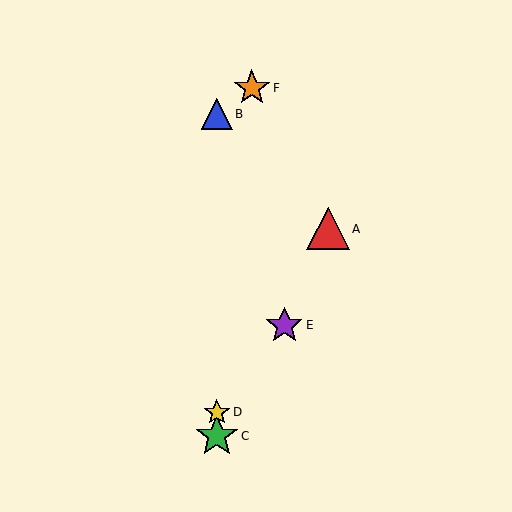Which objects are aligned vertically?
Objects B, C, D are aligned vertically.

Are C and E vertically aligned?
No, C is at x≈217 and E is at x≈284.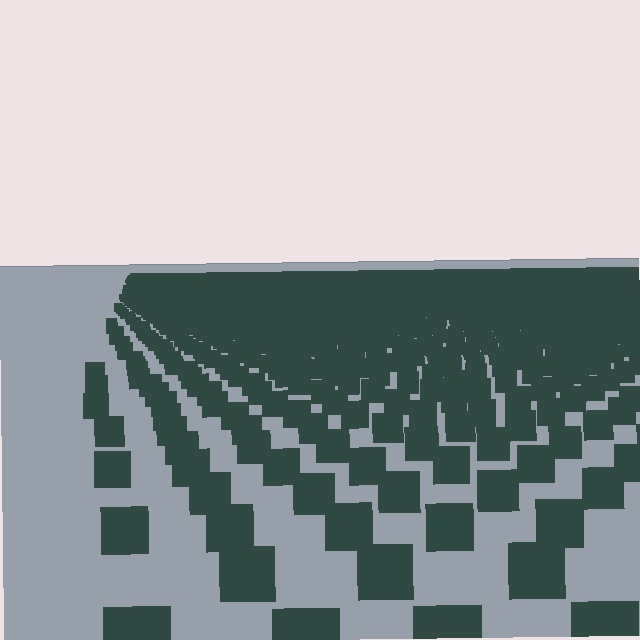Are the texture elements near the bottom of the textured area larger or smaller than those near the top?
Larger. Near the bottom, elements are closer to the viewer and appear at a bigger on-screen size.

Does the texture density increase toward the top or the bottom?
Density increases toward the top.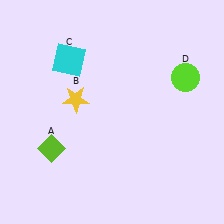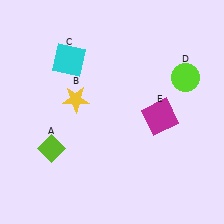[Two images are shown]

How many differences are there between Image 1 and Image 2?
There is 1 difference between the two images.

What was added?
A magenta square (E) was added in Image 2.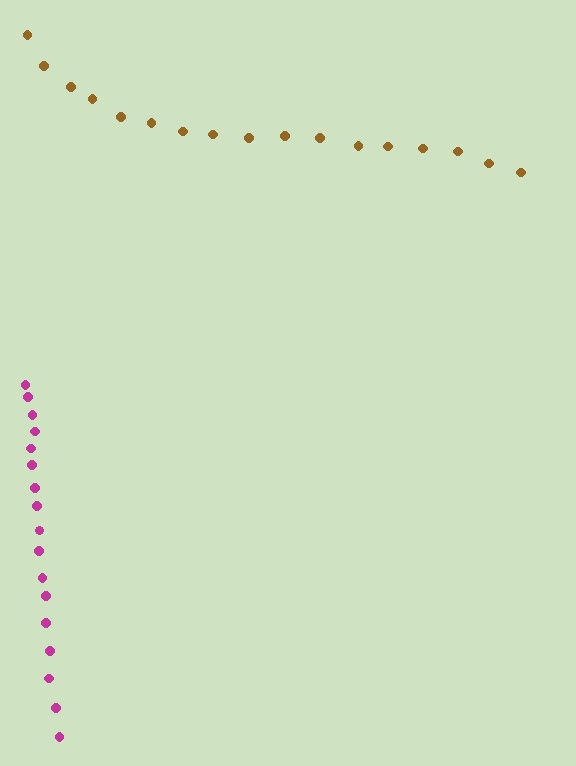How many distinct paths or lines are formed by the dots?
There are 2 distinct paths.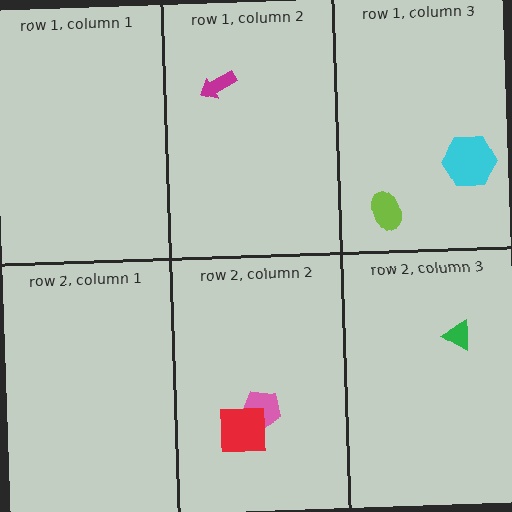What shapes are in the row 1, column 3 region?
The cyan hexagon, the lime ellipse.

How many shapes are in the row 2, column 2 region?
2.